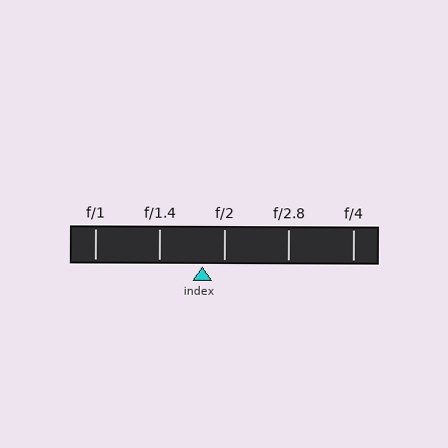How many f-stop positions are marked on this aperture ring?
There are 5 f-stop positions marked.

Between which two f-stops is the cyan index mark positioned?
The index mark is between f/1.4 and f/2.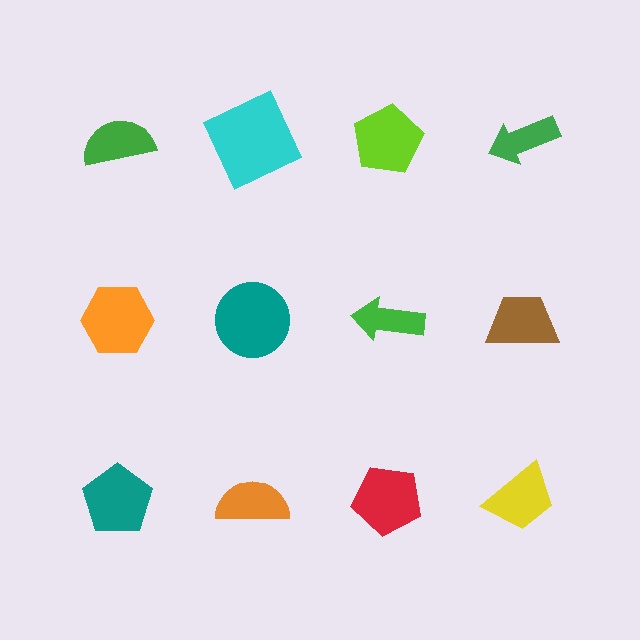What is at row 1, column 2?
A cyan square.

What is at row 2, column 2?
A teal circle.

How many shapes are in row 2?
4 shapes.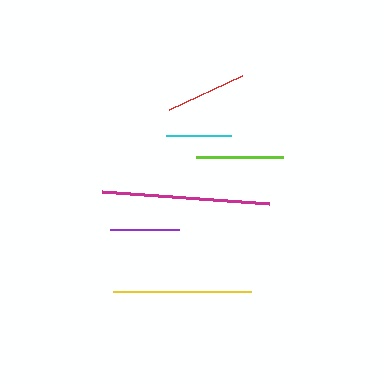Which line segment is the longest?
The magenta line is the longest at approximately 167 pixels.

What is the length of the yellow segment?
The yellow segment is approximately 138 pixels long.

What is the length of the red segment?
The red segment is approximately 80 pixels long.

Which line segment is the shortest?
The cyan line is the shortest at approximately 65 pixels.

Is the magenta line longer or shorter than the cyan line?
The magenta line is longer than the cyan line.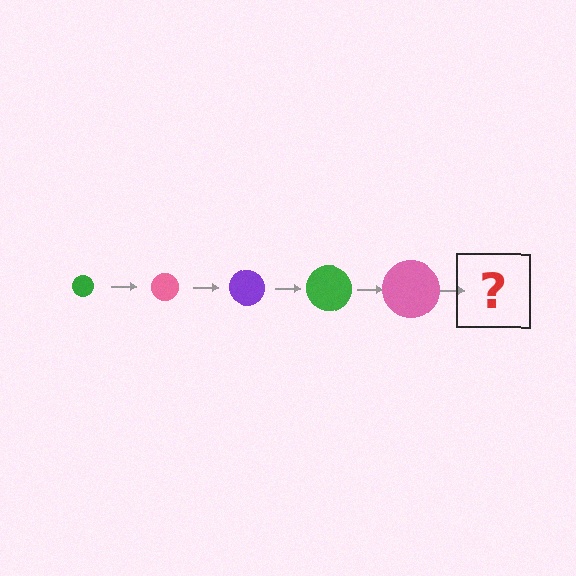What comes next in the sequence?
The next element should be a purple circle, larger than the previous one.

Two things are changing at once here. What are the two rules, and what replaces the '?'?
The two rules are that the circle grows larger each step and the color cycles through green, pink, and purple. The '?' should be a purple circle, larger than the previous one.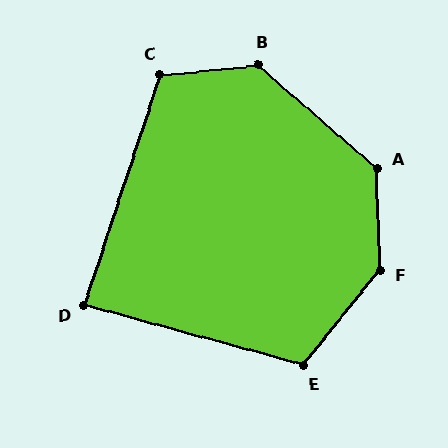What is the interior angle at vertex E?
Approximately 113 degrees (obtuse).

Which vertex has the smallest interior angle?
D, at approximately 87 degrees.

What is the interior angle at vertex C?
Approximately 114 degrees (obtuse).